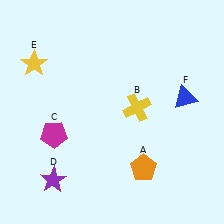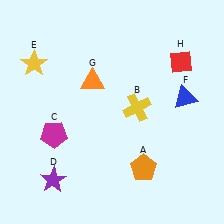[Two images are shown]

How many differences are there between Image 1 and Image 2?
There are 2 differences between the two images.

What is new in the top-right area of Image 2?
A red diamond (H) was added in the top-right area of Image 2.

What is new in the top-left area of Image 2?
An orange triangle (G) was added in the top-left area of Image 2.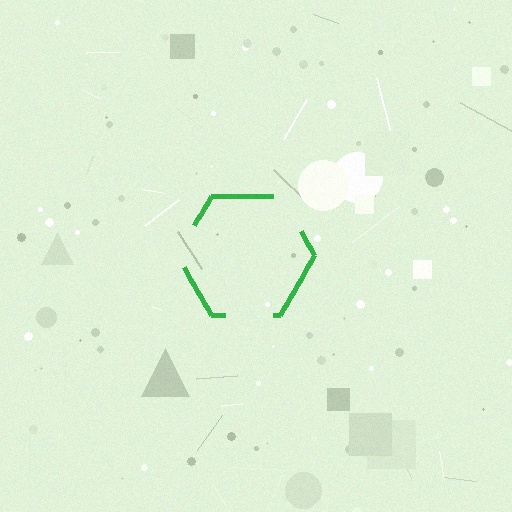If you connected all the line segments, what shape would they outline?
They would outline a hexagon.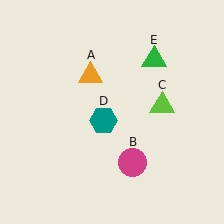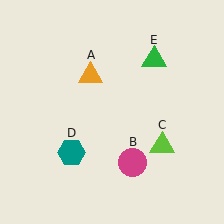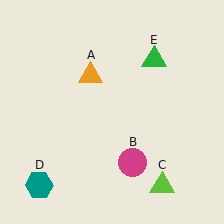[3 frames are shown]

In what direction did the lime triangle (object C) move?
The lime triangle (object C) moved down.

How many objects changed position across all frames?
2 objects changed position: lime triangle (object C), teal hexagon (object D).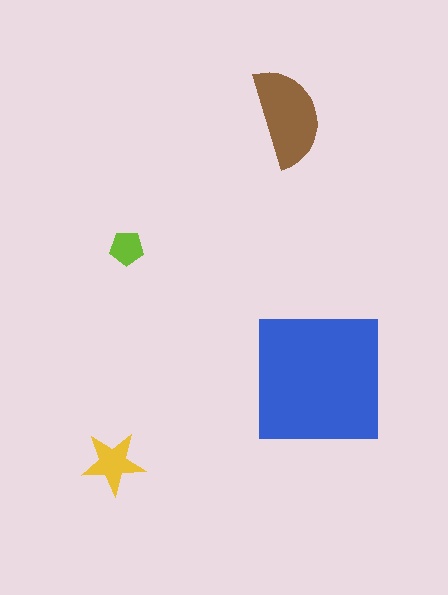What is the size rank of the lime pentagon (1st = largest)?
4th.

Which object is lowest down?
The yellow star is bottommost.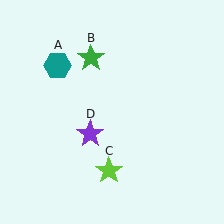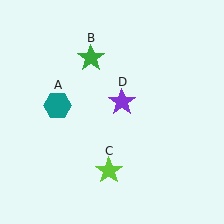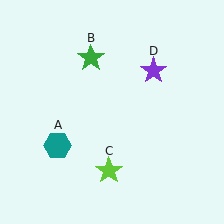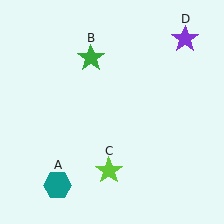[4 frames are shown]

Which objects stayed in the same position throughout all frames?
Green star (object B) and lime star (object C) remained stationary.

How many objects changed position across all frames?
2 objects changed position: teal hexagon (object A), purple star (object D).